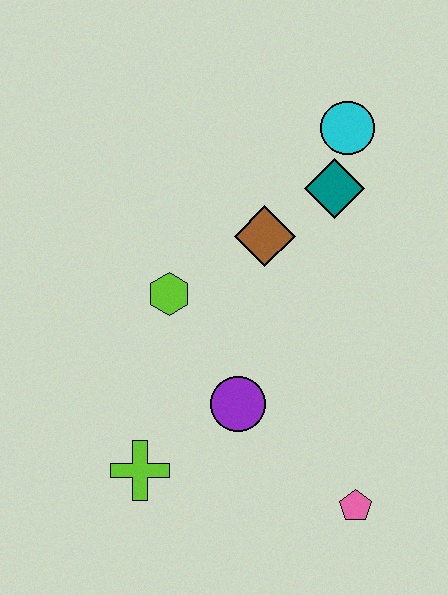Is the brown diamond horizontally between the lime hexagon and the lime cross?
No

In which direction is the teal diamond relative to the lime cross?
The teal diamond is above the lime cross.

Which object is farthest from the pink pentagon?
The cyan circle is farthest from the pink pentagon.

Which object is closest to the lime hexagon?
The brown diamond is closest to the lime hexagon.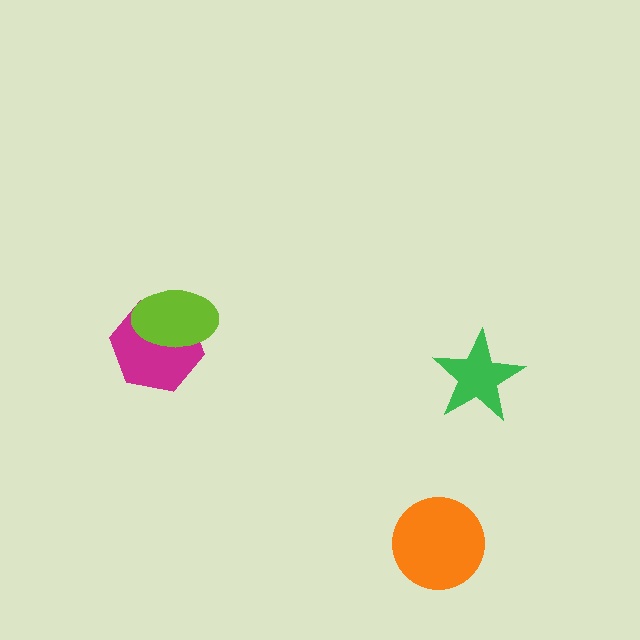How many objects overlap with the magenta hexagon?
1 object overlaps with the magenta hexagon.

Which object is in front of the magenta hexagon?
The lime ellipse is in front of the magenta hexagon.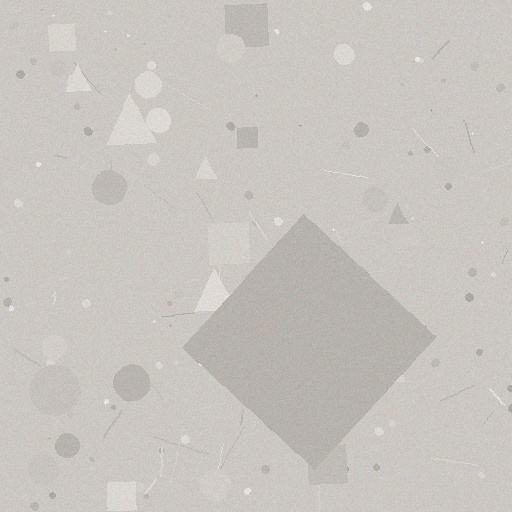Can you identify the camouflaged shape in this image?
The camouflaged shape is a diamond.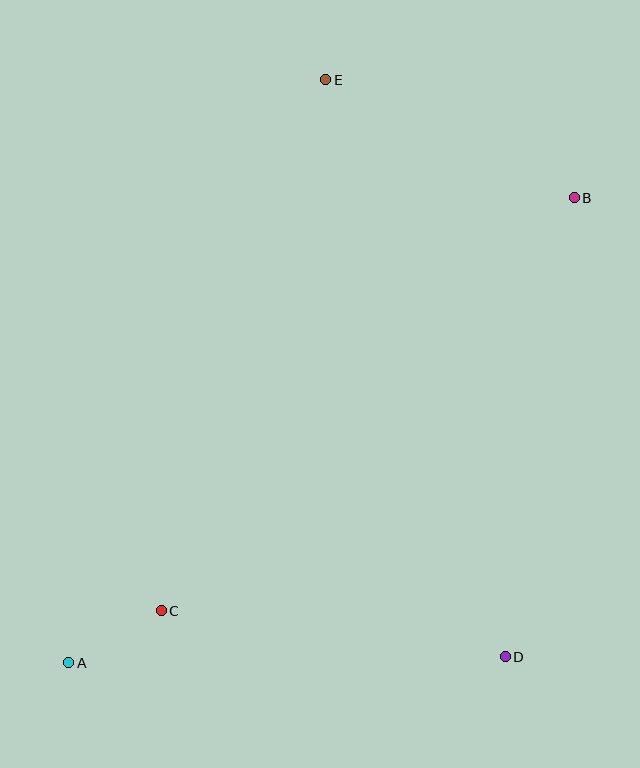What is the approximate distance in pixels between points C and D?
The distance between C and D is approximately 347 pixels.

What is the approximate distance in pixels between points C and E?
The distance between C and E is approximately 556 pixels.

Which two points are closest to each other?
Points A and C are closest to each other.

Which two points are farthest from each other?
Points A and B are farthest from each other.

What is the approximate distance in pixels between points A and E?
The distance between A and E is approximately 637 pixels.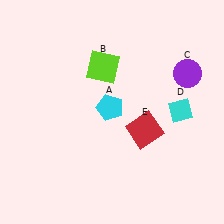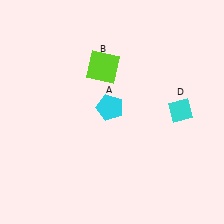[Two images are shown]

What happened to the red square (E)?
The red square (E) was removed in Image 2. It was in the bottom-right area of Image 1.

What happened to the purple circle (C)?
The purple circle (C) was removed in Image 2. It was in the top-right area of Image 1.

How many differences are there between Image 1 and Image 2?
There are 2 differences between the two images.